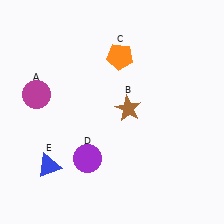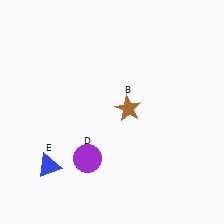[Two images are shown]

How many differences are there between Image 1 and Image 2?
There are 2 differences between the two images.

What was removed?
The orange pentagon (C), the magenta circle (A) were removed in Image 2.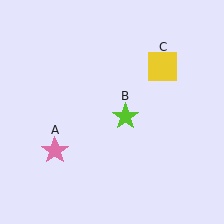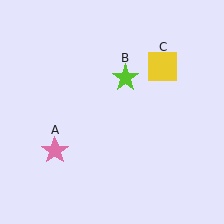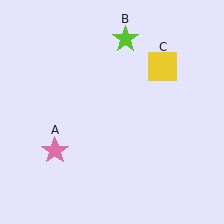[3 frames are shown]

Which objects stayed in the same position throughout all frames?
Pink star (object A) and yellow square (object C) remained stationary.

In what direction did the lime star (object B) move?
The lime star (object B) moved up.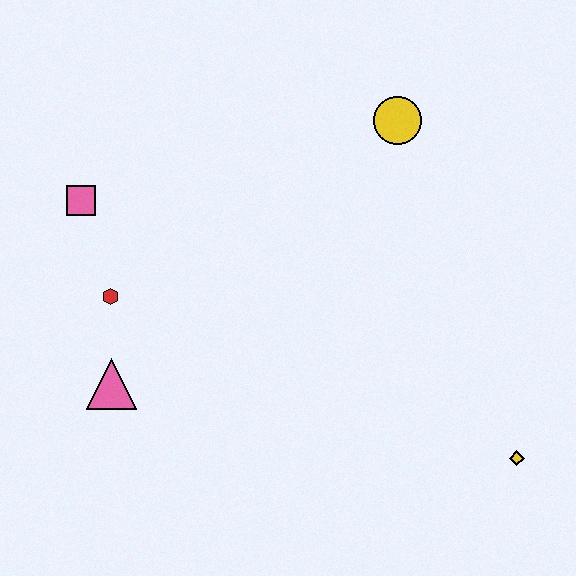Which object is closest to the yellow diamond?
The yellow circle is closest to the yellow diamond.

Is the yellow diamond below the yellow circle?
Yes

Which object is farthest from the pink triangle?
The yellow diamond is farthest from the pink triangle.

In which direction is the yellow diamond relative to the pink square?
The yellow diamond is to the right of the pink square.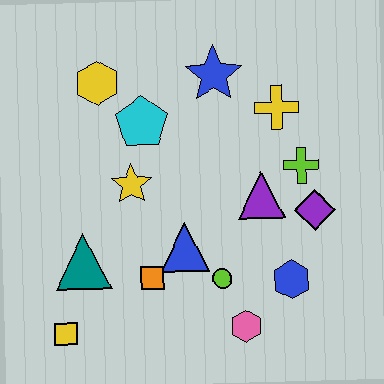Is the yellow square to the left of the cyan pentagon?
Yes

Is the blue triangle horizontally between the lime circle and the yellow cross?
No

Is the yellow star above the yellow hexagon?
No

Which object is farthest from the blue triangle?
The yellow hexagon is farthest from the blue triangle.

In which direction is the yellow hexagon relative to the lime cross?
The yellow hexagon is to the left of the lime cross.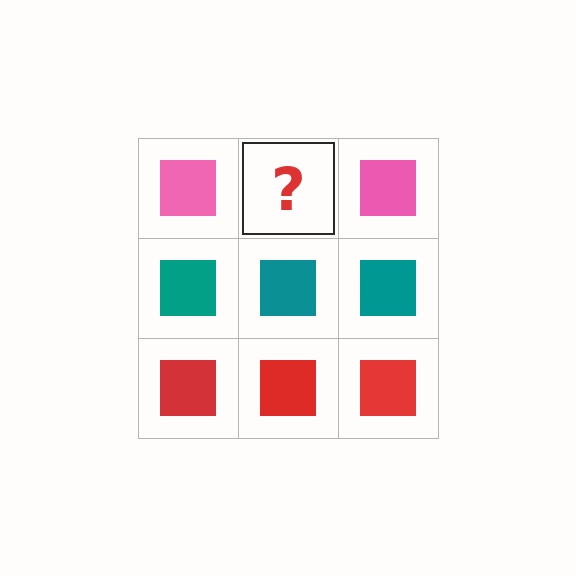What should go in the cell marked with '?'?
The missing cell should contain a pink square.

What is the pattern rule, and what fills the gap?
The rule is that each row has a consistent color. The gap should be filled with a pink square.